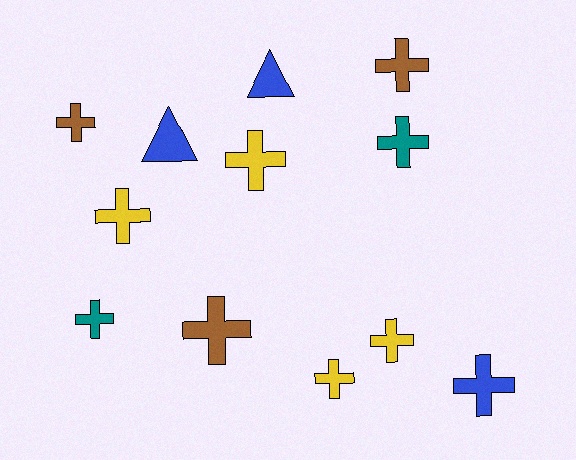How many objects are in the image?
There are 12 objects.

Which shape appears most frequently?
Cross, with 10 objects.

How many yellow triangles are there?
There are no yellow triangles.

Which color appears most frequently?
Yellow, with 4 objects.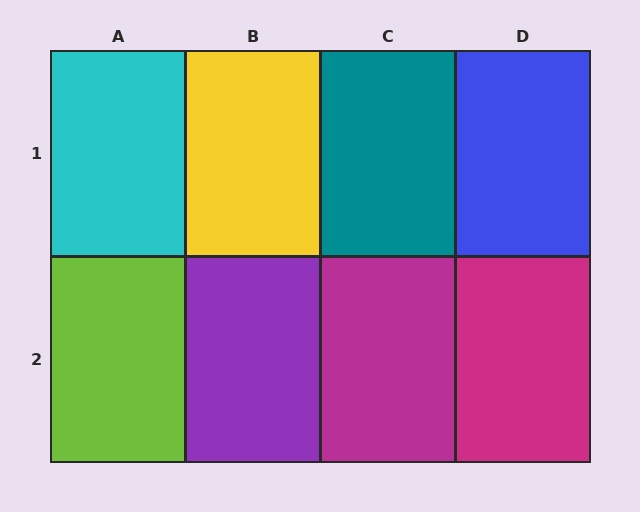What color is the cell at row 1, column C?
Teal.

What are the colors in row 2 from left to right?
Lime, purple, magenta, magenta.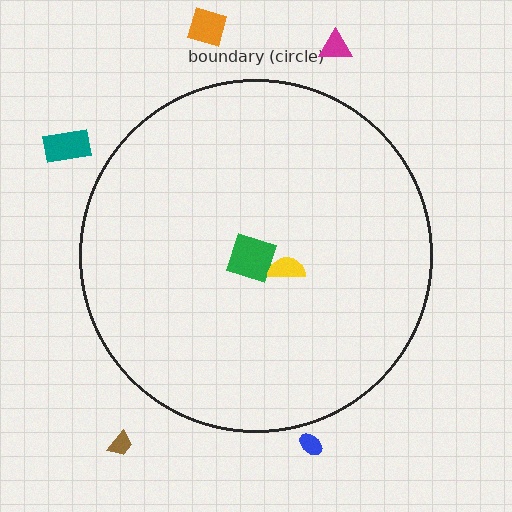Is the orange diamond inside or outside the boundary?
Outside.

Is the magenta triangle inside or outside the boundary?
Outside.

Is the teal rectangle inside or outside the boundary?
Outside.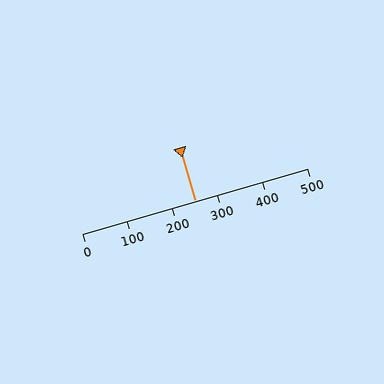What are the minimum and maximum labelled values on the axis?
The axis runs from 0 to 500.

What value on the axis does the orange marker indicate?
The marker indicates approximately 250.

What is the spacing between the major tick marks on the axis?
The major ticks are spaced 100 apart.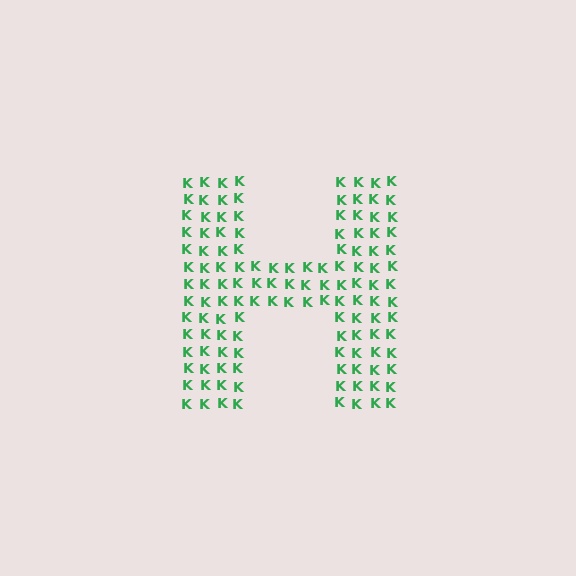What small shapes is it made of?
It is made of small letter K's.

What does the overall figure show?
The overall figure shows the letter H.